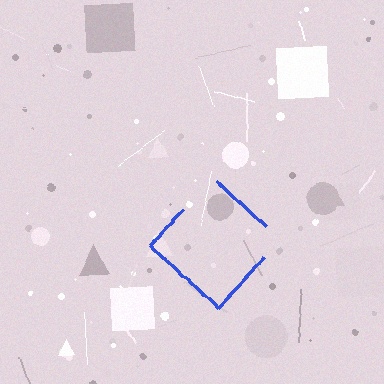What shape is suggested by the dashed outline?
The dashed outline suggests a diamond.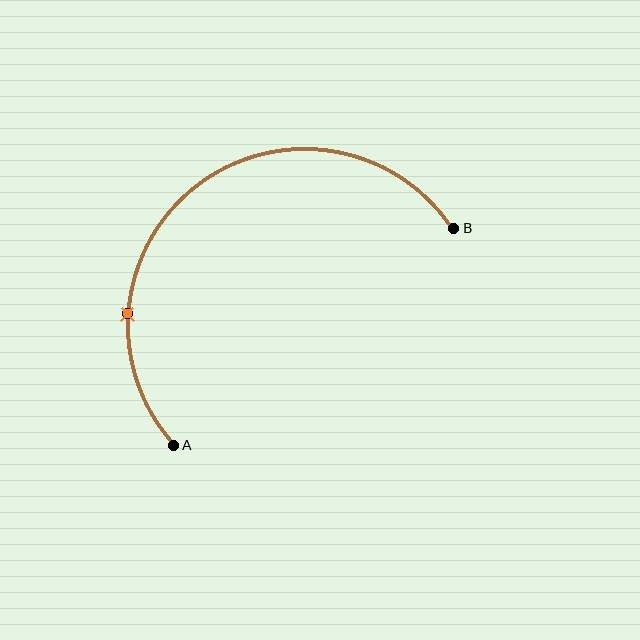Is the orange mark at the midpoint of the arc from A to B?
No. The orange mark lies on the arc but is closer to endpoint A. The arc midpoint would be at the point on the curve equidistant along the arc from both A and B.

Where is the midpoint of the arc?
The arc midpoint is the point on the curve farthest from the straight line joining A and B. It sits above and to the left of that line.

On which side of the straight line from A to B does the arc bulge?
The arc bulges above and to the left of the straight line connecting A and B.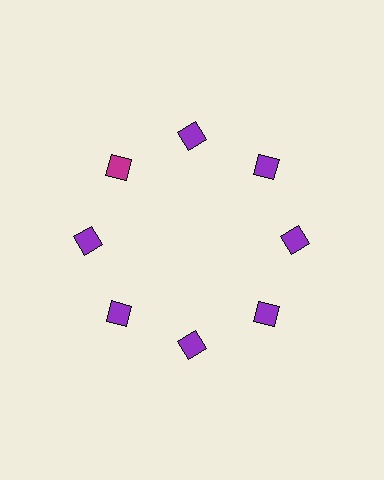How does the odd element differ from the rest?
It has a different color: magenta instead of purple.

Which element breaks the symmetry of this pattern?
The magenta diamond at roughly the 10 o'clock position breaks the symmetry. All other shapes are purple diamonds.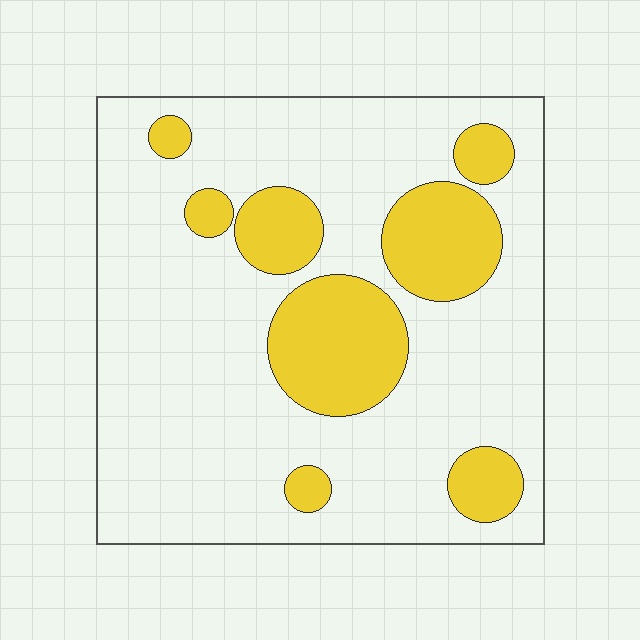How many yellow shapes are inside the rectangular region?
8.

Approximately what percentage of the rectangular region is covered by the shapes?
Approximately 25%.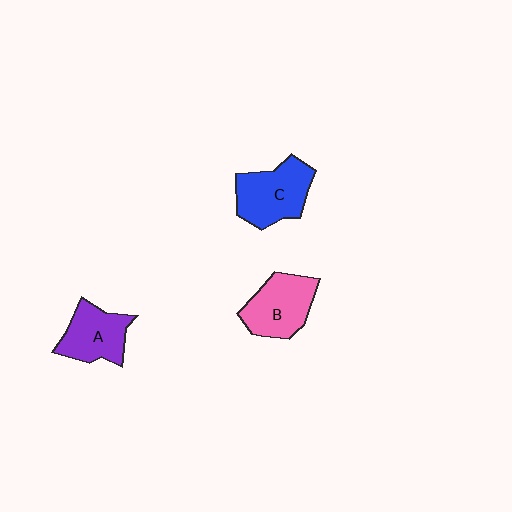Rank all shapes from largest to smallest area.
From largest to smallest: C (blue), B (pink), A (purple).